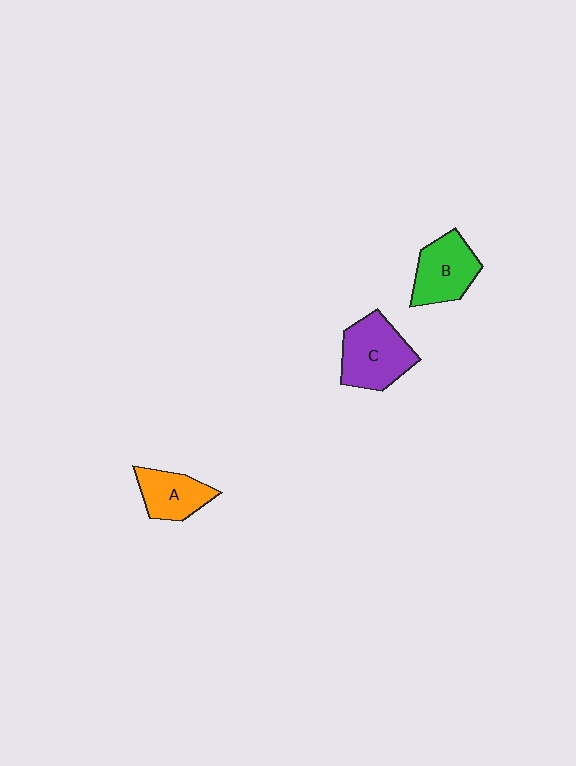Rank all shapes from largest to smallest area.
From largest to smallest: C (purple), B (green), A (orange).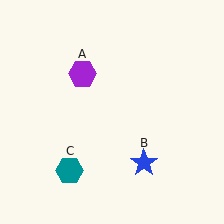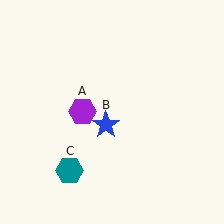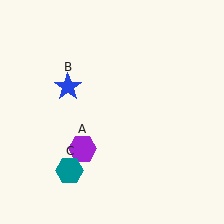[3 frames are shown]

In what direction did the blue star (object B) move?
The blue star (object B) moved up and to the left.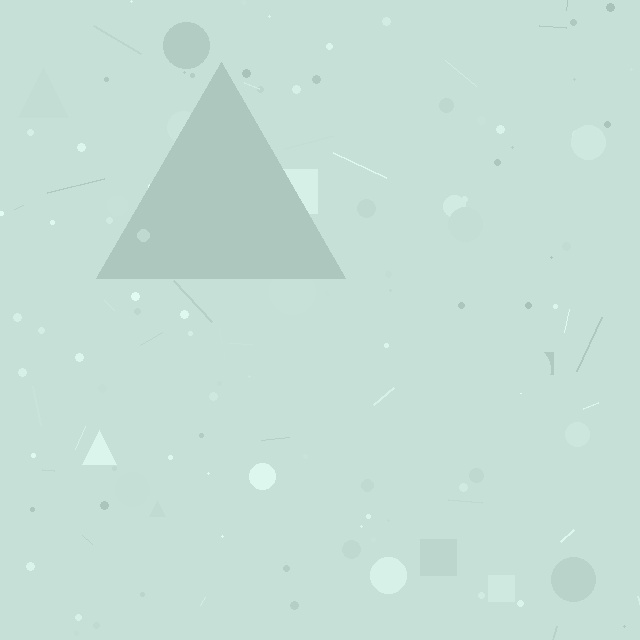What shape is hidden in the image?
A triangle is hidden in the image.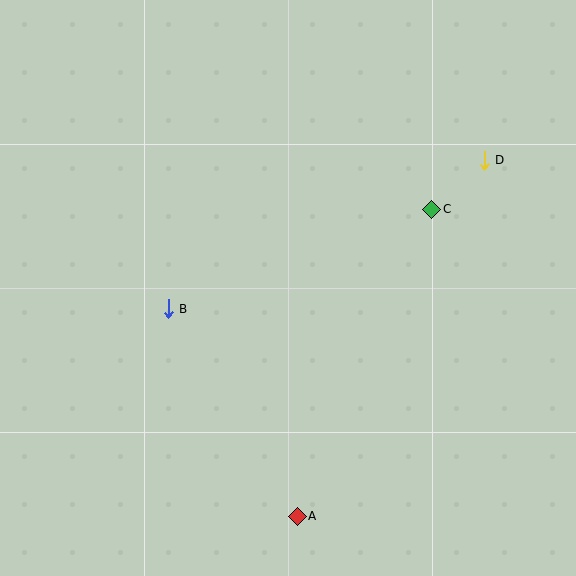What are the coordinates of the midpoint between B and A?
The midpoint between B and A is at (233, 412).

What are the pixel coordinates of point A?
Point A is at (297, 516).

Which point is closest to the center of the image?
Point B at (168, 309) is closest to the center.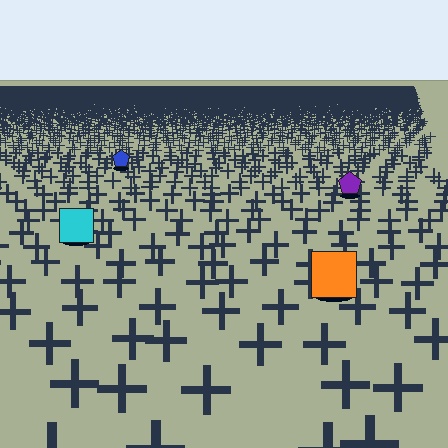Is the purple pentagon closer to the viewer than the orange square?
No. The orange square is closer — you can tell from the texture gradient: the ground texture is coarser near it.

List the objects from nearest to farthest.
From nearest to farthest: the orange square, the cyan square, the purple pentagon, the blue pentagon.